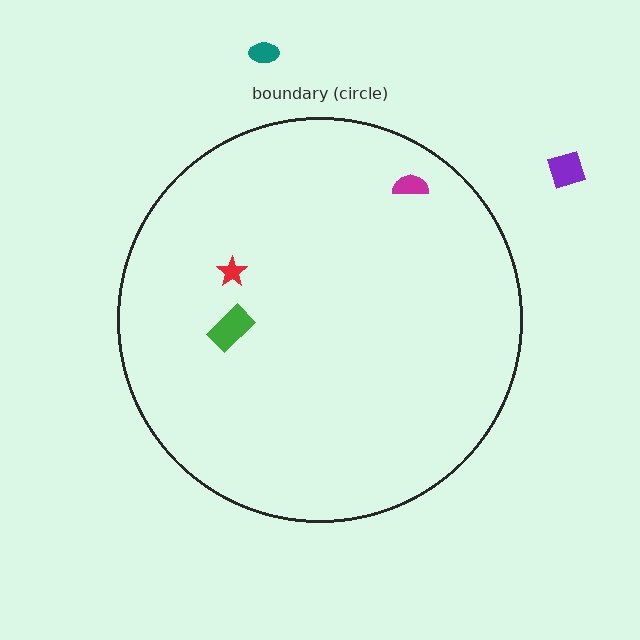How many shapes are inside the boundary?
3 inside, 2 outside.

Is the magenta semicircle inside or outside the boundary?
Inside.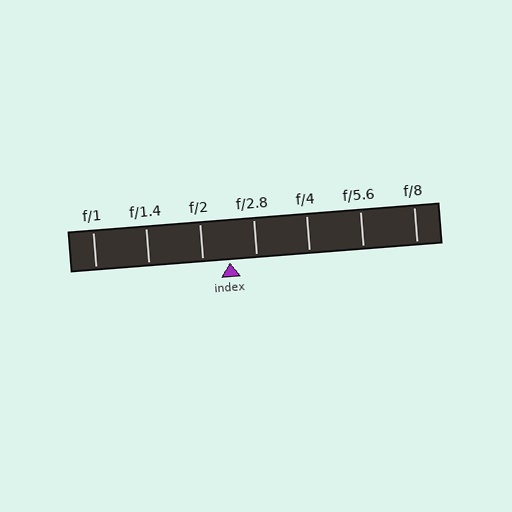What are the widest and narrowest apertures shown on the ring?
The widest aperture shown is f/1 and the narrowest is f/8.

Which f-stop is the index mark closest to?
The index mark is closest to f/2.8.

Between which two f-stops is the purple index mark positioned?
The index mark is between f/2 and f/2.8.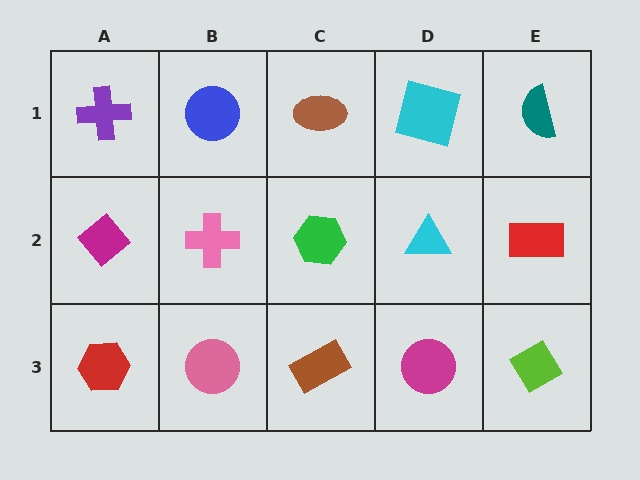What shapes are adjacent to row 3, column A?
A magenta diamond (row 2, column A), a pink circle (row 3, column B).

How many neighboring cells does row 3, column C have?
3.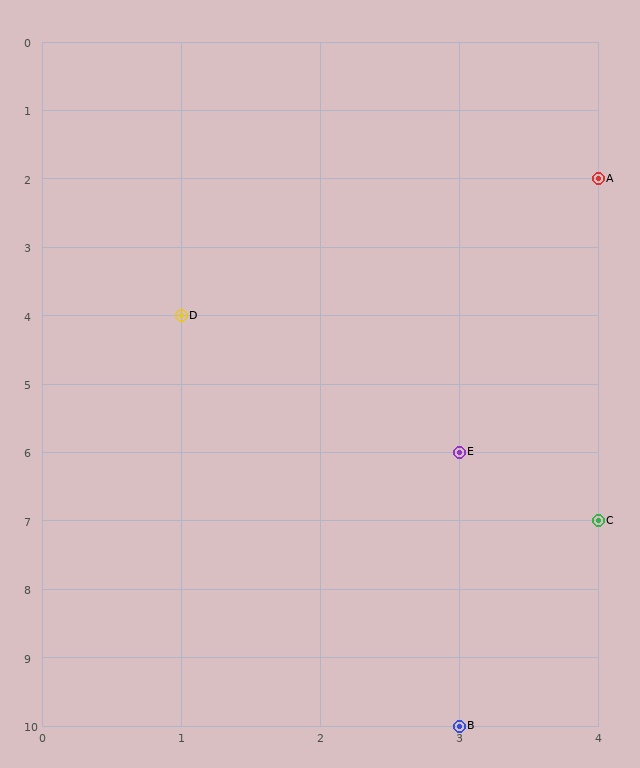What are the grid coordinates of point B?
Point B is at grid coordinates (3, 10).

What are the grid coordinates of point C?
Point C is at grid coordinates (4, 7).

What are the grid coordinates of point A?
Point A is at grid coordinates (4, 2).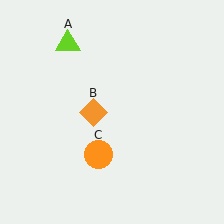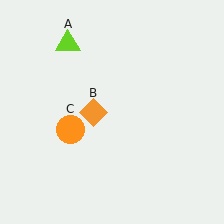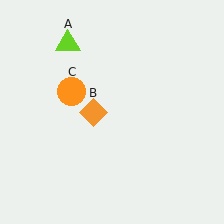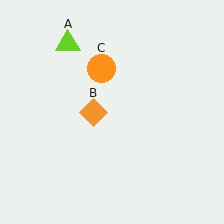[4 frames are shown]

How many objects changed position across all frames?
1 object changed position: orange circle (object C).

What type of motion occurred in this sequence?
The orange circle (object C) rotated clockwise around the center of the scene.